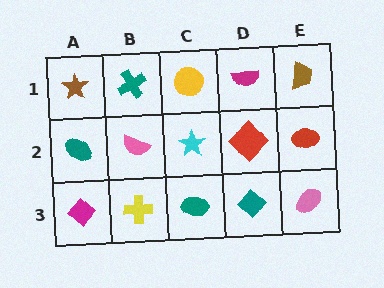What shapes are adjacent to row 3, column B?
A pink semicircle (row 2, column B), a magenta diamond (row 3, column A), a teal ellipse (row 3, column C).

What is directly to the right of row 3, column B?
A teal ellipse.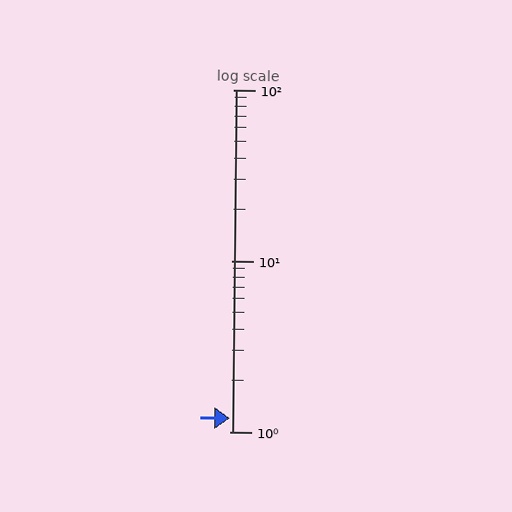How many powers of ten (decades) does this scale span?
The scale spans 2 decades, from 1 to 100.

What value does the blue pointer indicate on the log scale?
The pointer indicates approximately 1.2.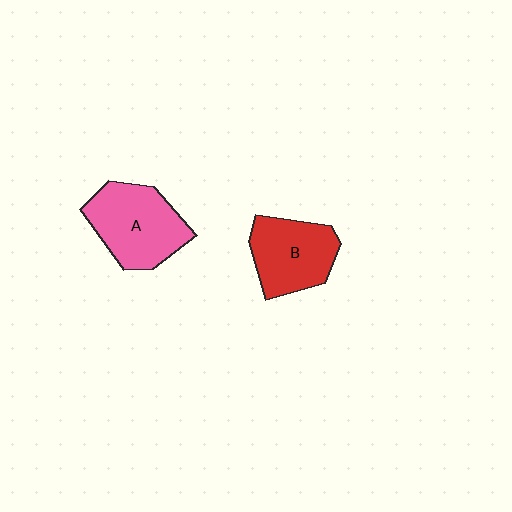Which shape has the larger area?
Shape A (pink).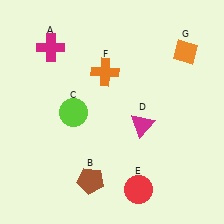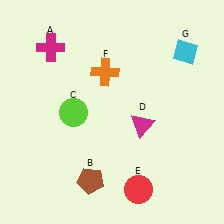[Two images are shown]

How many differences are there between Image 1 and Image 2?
There is 1 difference between the two images.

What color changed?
The diamond (G) changed from orange in Image 1 to cyan in Image 2.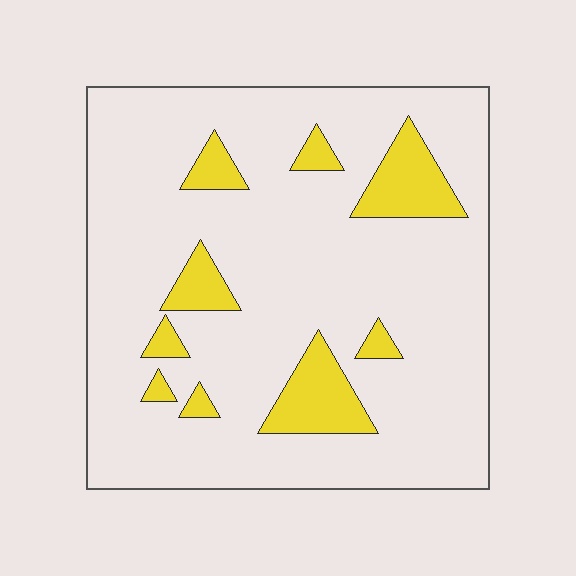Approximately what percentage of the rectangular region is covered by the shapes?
Approximately 15%.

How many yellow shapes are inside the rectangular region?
9.